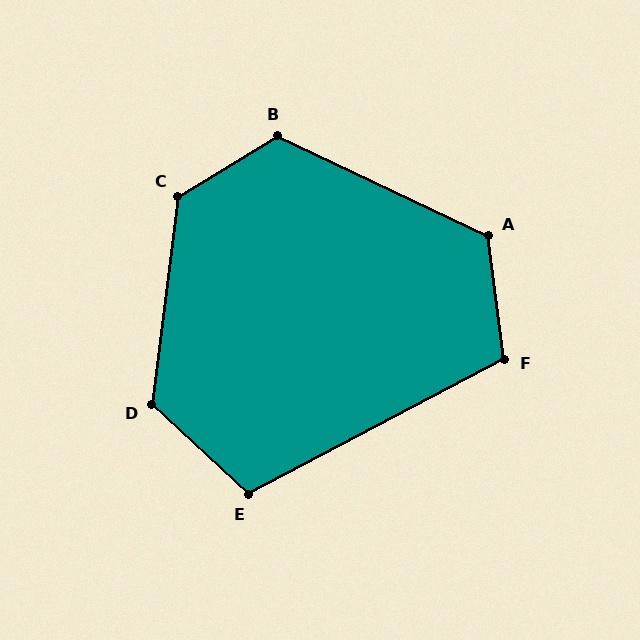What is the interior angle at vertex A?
Approximately 123 degrees (obtuse).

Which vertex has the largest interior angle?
C, at approximately 128 degrees.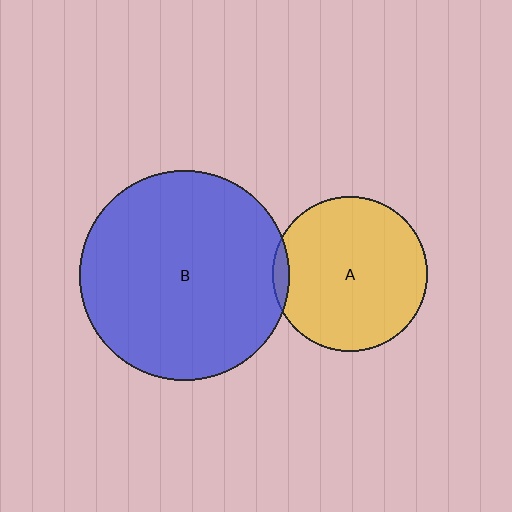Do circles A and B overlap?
Yes.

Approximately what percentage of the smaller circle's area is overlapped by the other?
Approximately 5%.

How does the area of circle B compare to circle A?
Approximately 1.8 times.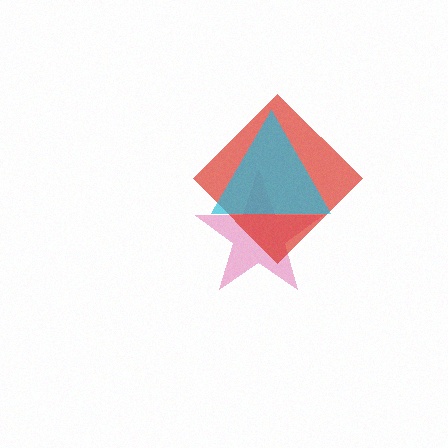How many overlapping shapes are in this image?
There are 3 overlapping shapes in the image.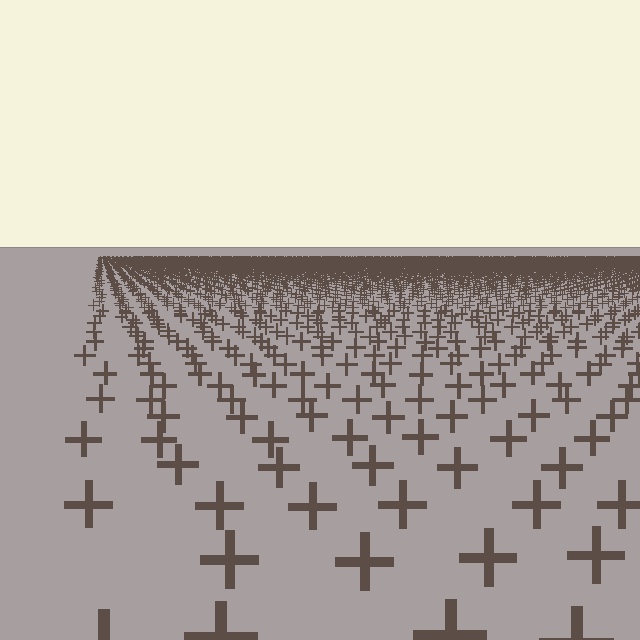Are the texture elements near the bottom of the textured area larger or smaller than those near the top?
Larger. Near the bottom, elements are closer to the viewer and appear at a bigger on-screen size.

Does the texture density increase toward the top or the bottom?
Density increases toward the top.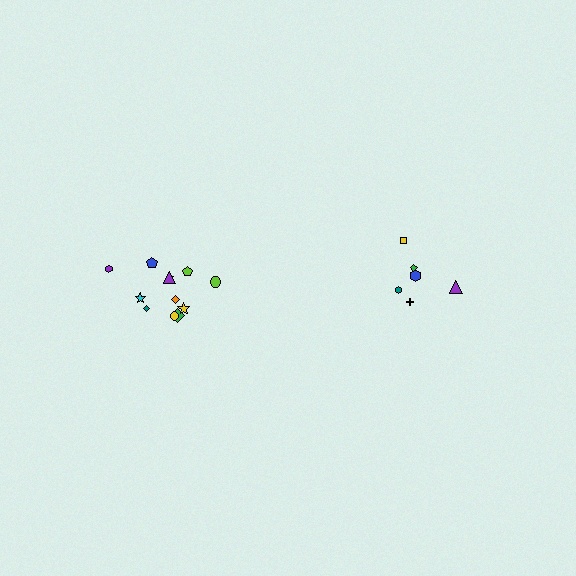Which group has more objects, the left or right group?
The left group.